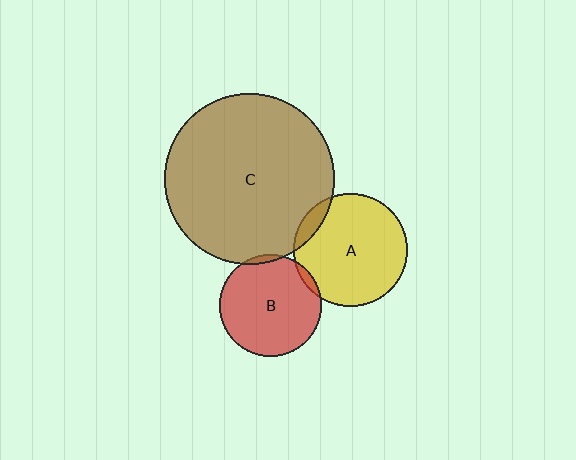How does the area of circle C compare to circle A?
Approximately 2.2 times.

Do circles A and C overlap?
Yes.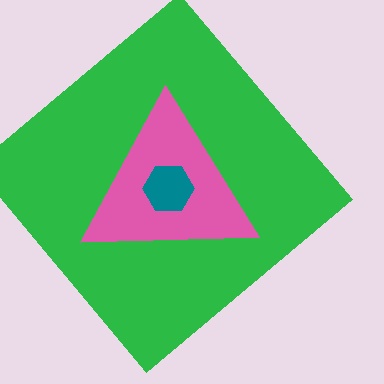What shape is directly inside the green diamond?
The pink triangle.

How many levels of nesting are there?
3.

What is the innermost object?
The teal hexagon.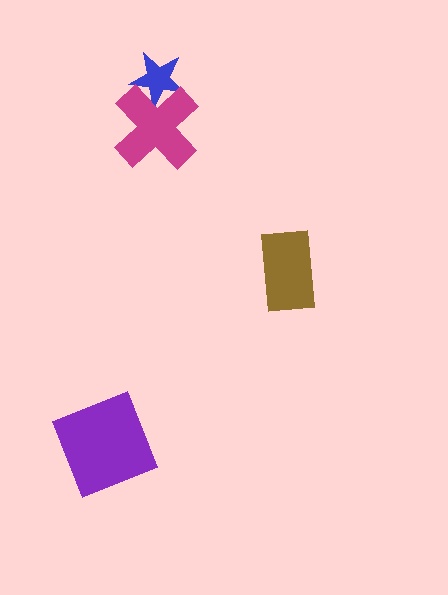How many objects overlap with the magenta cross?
1 object overlaps with the magenta cross.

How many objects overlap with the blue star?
1 object overlaps with the blue star.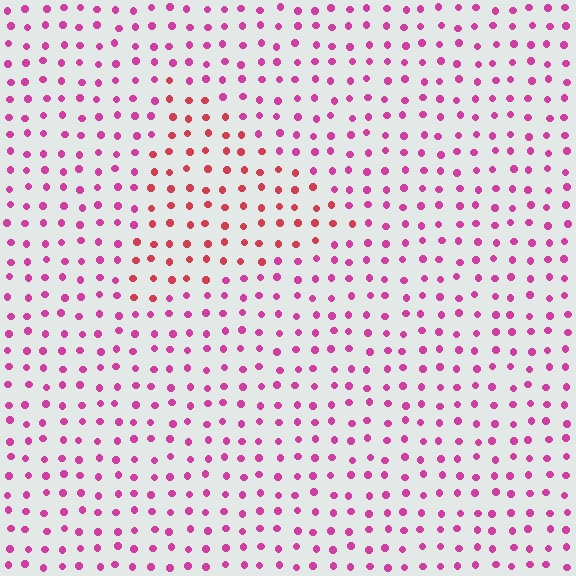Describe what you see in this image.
The image is filled with small magenta elements in a uniform arrangement. A triangle-shaped region is visible where the elements are tinted to a slightly different hue, forming a subtle color boundary.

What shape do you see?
I see a triangle.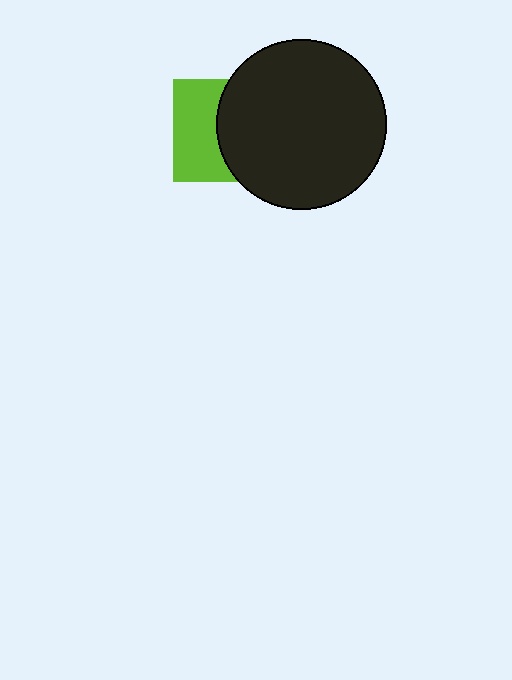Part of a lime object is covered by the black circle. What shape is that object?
It is a square.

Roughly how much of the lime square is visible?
About half of it is visible (roughly 47%).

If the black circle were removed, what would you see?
You would see the complete lime square.